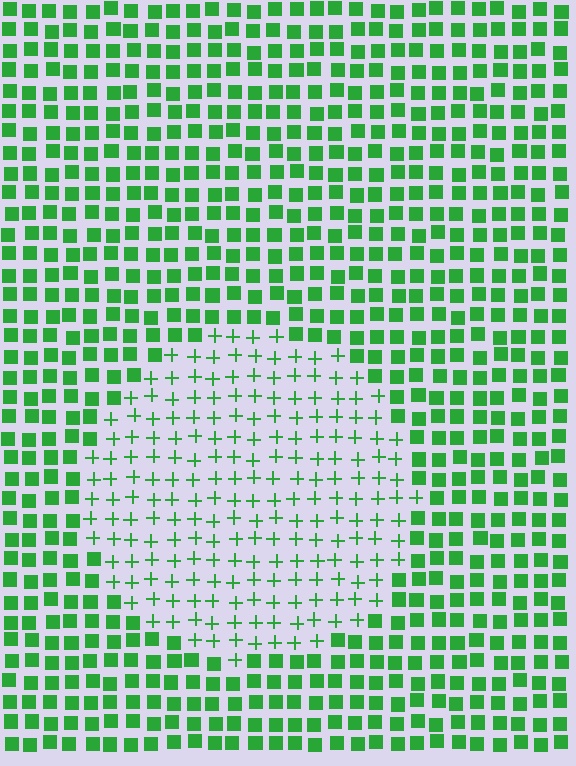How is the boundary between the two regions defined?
The boundary is defined by a change in element shape: plus signs inside vs. squares outside. All elements share the same color and spacing.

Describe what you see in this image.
The image is filled with small green elements arranged in a uniform grid. A circle-shaped region contains plus signs, while the surrounding area contains squares. The boundary is defined purely by the change in element shape.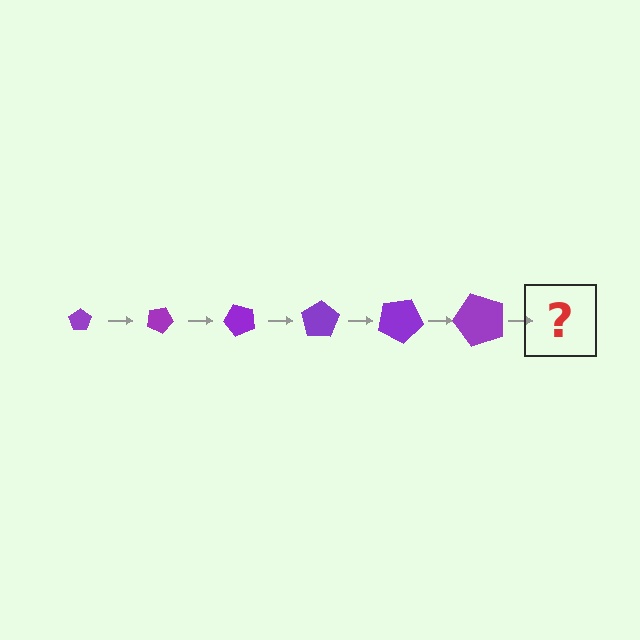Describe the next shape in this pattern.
It should be a pentagon, larger than the previous one and rotated 150 degrees from the start.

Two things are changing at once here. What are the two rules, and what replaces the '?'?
The two rules are that the pentagon grows larger each step and it rotates 25 degrees each step. The '?' should be a pentagon, larger than the previous one and rotated 150 degrees from the start.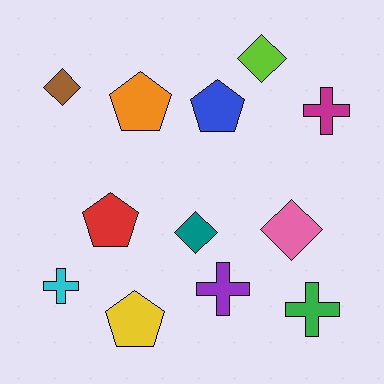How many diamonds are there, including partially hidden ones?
There are 4 diamonds.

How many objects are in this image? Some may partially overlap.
There are 12 objects.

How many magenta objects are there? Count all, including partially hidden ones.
There is 1 magenta object.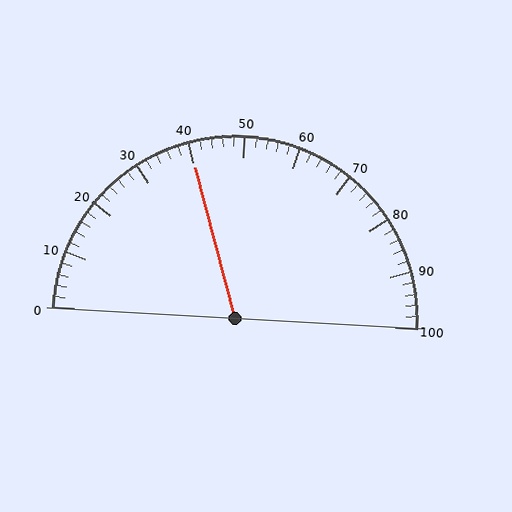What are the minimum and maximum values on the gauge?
The gauge ranges from 0 to 100.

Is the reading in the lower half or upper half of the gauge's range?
The reading is in the lower half of the range (0 to 100).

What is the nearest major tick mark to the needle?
The nearest major tick mark is 40.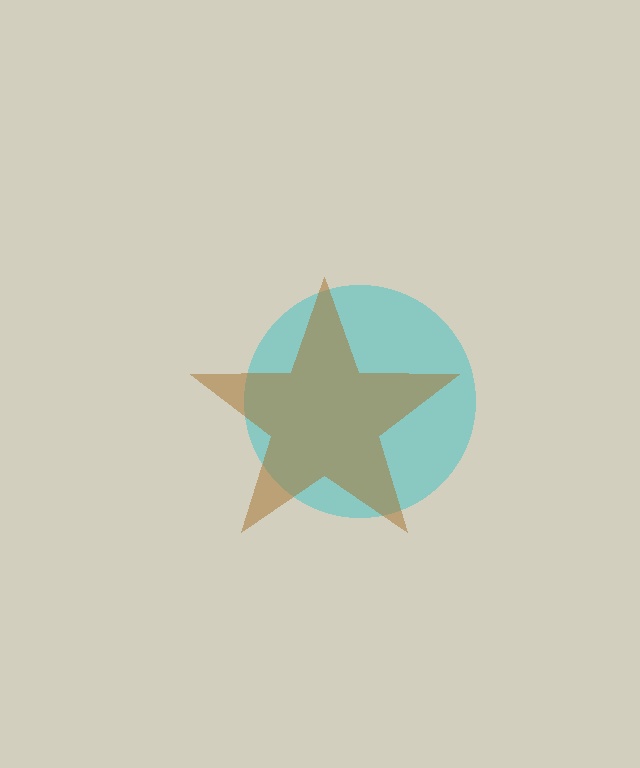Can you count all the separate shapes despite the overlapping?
Yes, there are 2 separate shapes.